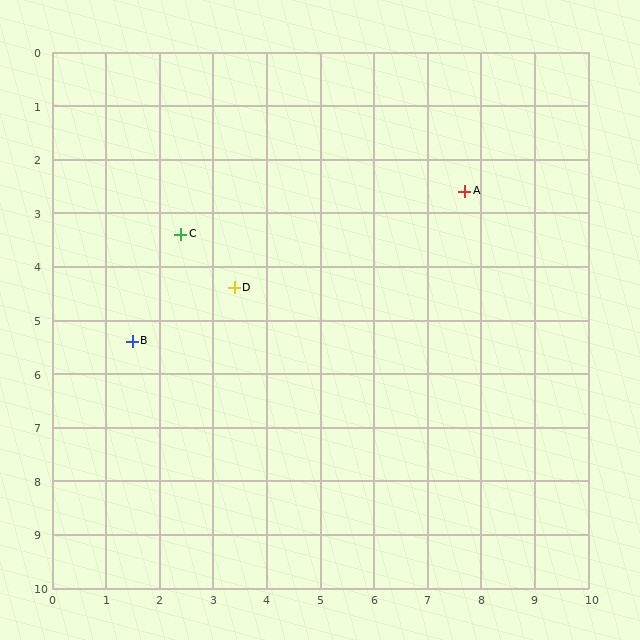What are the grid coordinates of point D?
Point D is at approximately (3.4, 4.4).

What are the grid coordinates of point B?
Point B is at approximately (1.5, 5.4).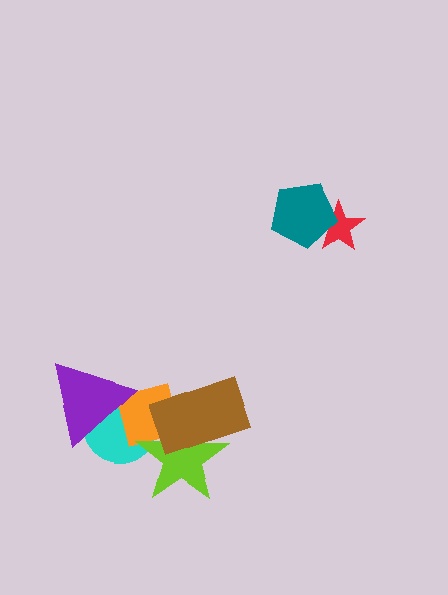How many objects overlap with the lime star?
3 objects overlap with the lime star.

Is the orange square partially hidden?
Yes, it is partially covered by another shape.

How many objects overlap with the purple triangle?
2 objects overlap with the purple triangle.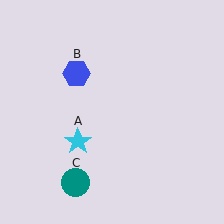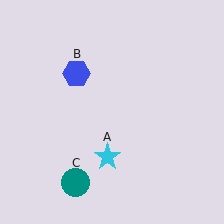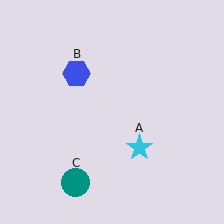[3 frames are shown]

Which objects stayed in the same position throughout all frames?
Blue hexagon (object B) and teal circle (object C) remained stationary.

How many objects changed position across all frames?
1 object changed position: cyan star (object A).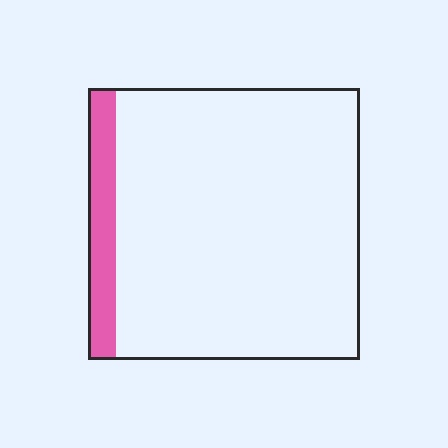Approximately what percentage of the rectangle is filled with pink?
Approximately 10%.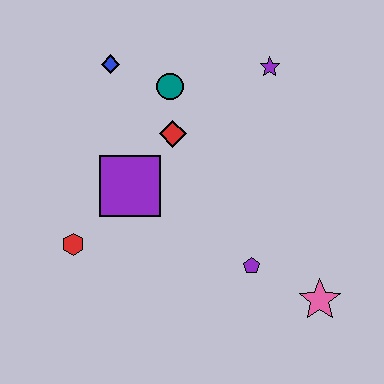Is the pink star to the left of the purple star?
No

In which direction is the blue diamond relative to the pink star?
The blue diamond is above the pink star.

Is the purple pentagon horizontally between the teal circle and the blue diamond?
No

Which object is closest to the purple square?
The red diamond is closest to the purple square.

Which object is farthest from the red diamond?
The pink star is farthest from the red diamond.